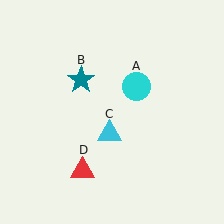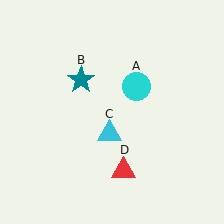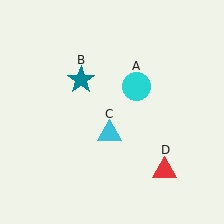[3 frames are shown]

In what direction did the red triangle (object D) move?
The red triangle (object D) moved right.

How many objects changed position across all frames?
1 object changed position: red triangle (object D).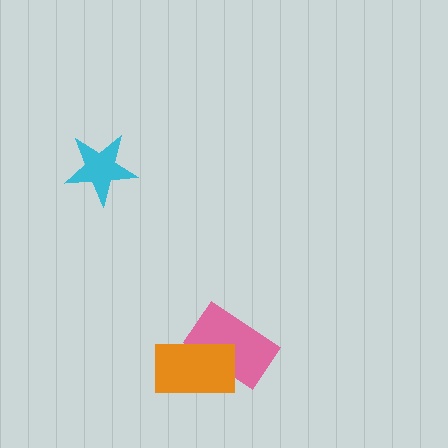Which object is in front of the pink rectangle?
The orange rectangle is in front of the pink rectangle.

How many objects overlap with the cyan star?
0 objects overlap with the cyan star.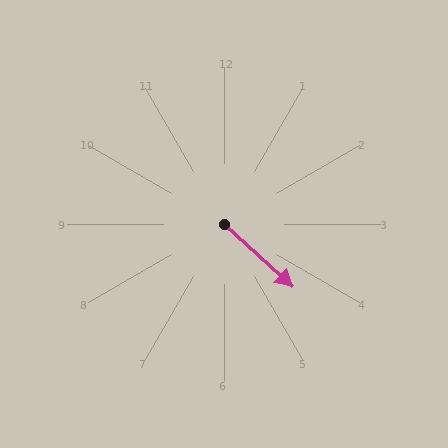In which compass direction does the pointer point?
Southeast.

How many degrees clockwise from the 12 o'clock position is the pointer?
Approximately 133 degrees.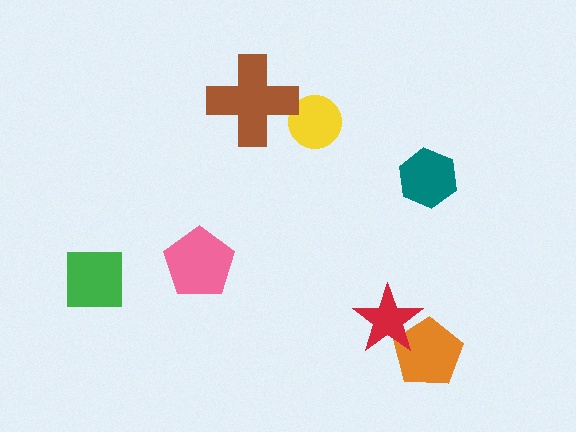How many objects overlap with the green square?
0 objects overlap with the green square.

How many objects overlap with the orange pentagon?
1 object overlaps with the orange pentagon.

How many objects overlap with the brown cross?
0 objects overlap with the brown cross.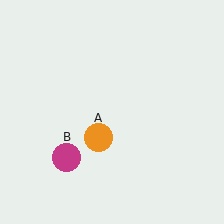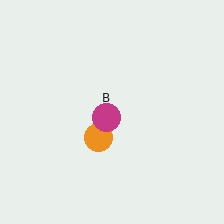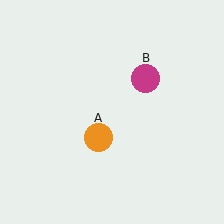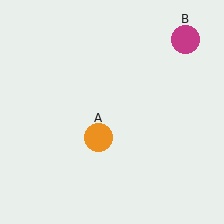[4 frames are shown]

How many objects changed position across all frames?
1 object changed position: magenta circle (object B).